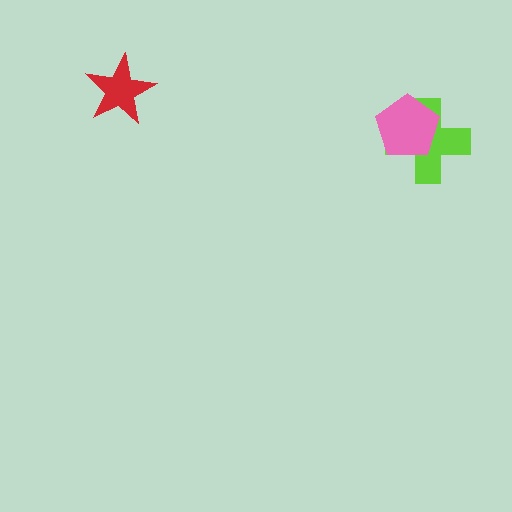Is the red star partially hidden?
No, no other shape covers it.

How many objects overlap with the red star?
0 objects overlap with the red star.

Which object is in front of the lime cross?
The pink pentagon is in front of the lime cross.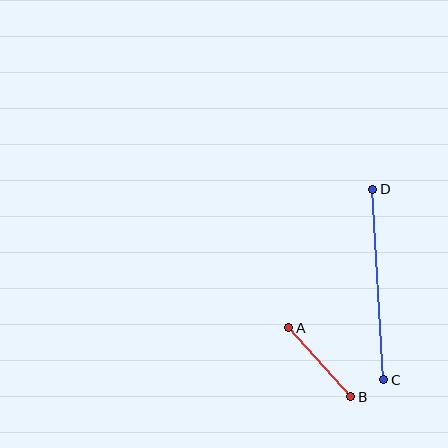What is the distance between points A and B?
The distance is approximately 93 pixels.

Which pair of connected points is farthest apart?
Points C and D are farthest apart.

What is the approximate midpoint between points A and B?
The midpoint is at approximately (320, 362) pixels.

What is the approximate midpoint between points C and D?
The midpoint is at approximately (378, 285) pixels.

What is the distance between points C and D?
The distance is approximately 191 pixels.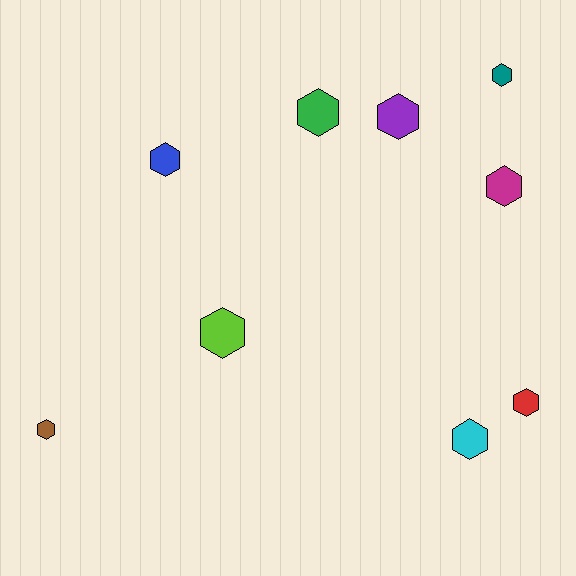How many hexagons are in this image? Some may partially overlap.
There are 9 hexagons.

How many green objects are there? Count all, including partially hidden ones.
There is 1 green object.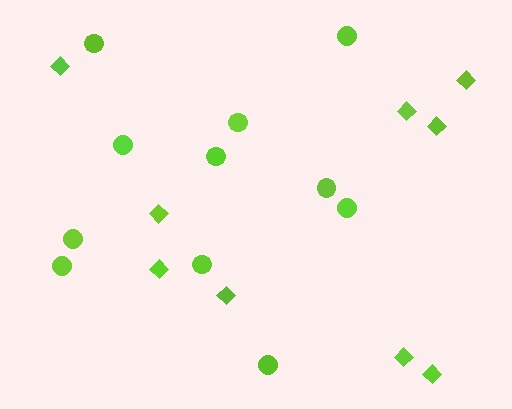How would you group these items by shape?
There are 2 groups: one group of diamonds (9) and one group of circles (11).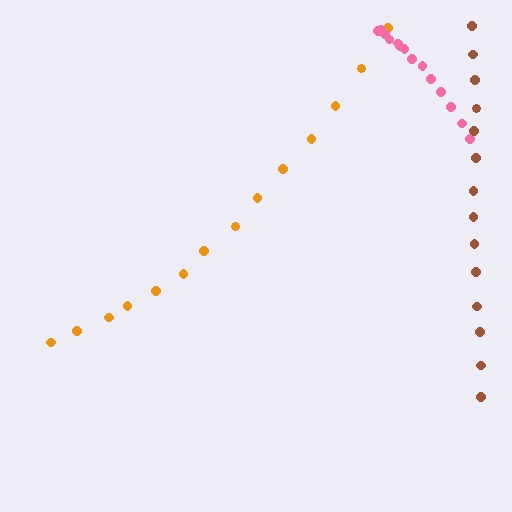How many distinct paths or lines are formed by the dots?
There are 3 distinct paths.